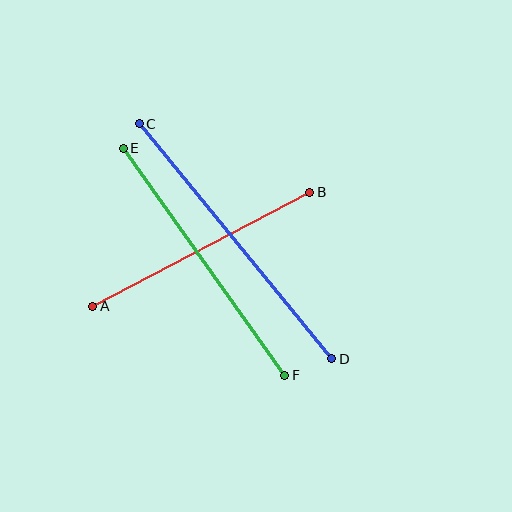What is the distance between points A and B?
The distance is approximately 245 pixels.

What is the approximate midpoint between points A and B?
The midpoint is at approximately (201, 249) pixels.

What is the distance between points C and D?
The distance is approximately 304 pixels.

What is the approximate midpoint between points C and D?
The midpoint is at approximately (236, 241) pixels.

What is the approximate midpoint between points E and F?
The midpoint is at approximately (204, 262) pixels.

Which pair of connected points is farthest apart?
Points C and D are farthest apart.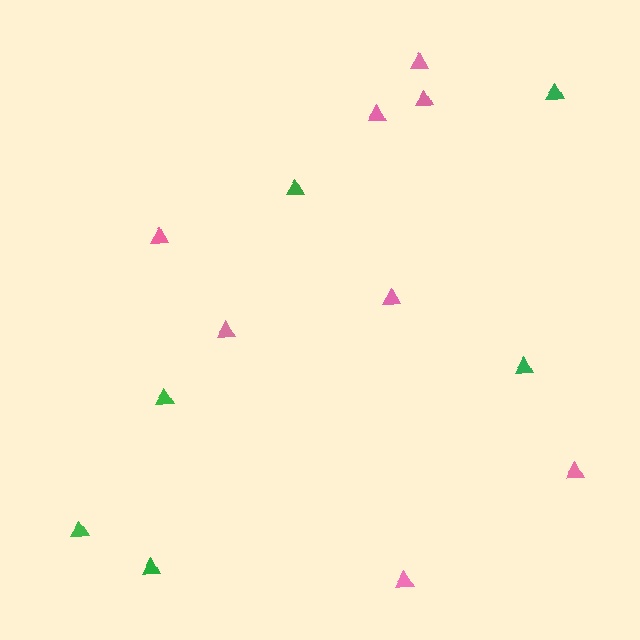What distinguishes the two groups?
There are 2 groups: one group of green triangles (6) and one group of pink triangles (8).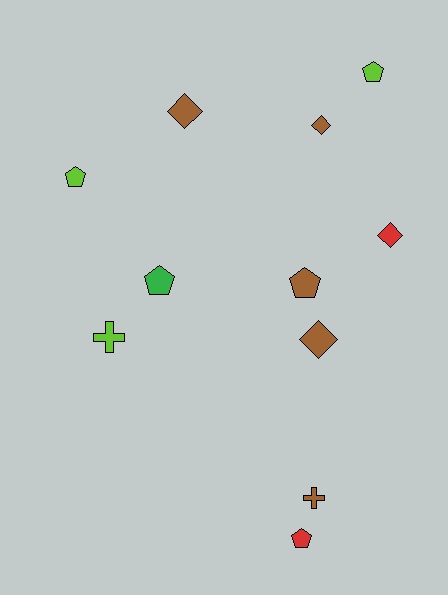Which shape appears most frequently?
Pentagon, with 5 objects.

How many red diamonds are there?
There is 1 red diamond.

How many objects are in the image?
There are 11 objects.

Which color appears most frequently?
Brown, with 5 objects.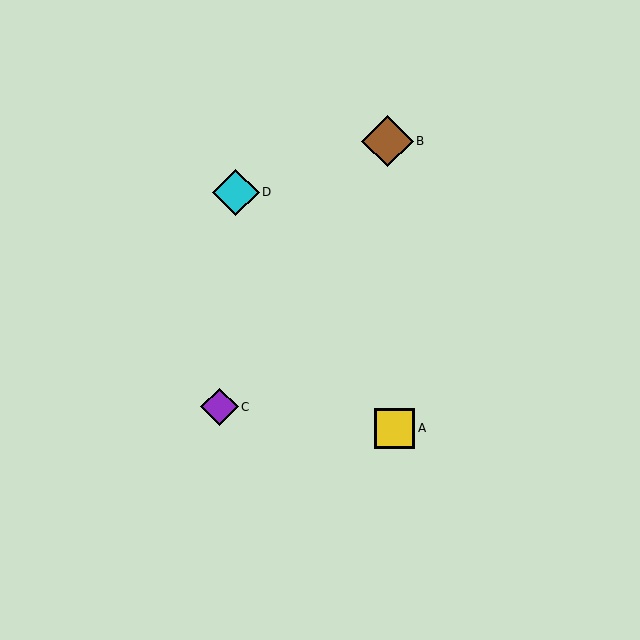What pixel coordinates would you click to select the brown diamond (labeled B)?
Click at (387, 141) to select the brown diamond B.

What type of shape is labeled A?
Shape A is a yellow square.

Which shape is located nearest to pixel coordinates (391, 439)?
The yellow square (labeled A) at (395, 428) is nearest to that location.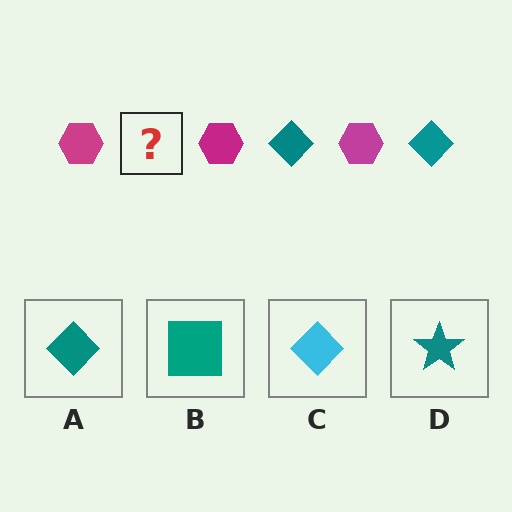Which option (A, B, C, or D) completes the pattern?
A.